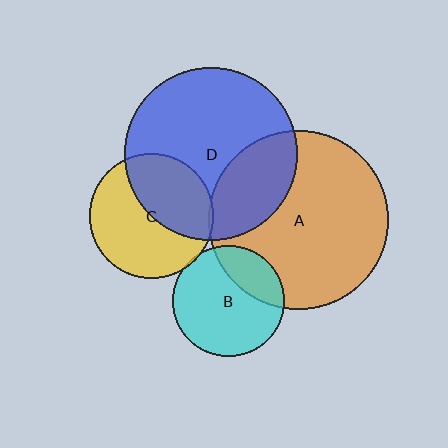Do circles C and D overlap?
Yes.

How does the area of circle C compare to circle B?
Approximately 1.2 times.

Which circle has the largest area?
Circle A (orange).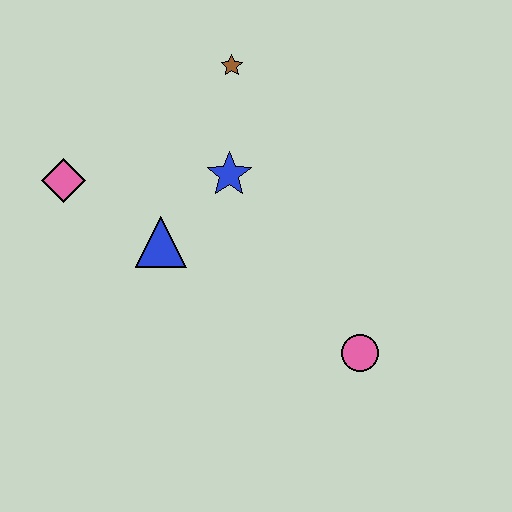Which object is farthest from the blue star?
The pink circle is farthest from the blue star.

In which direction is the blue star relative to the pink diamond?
The blue star is to the right of the pink diamond.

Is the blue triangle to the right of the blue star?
No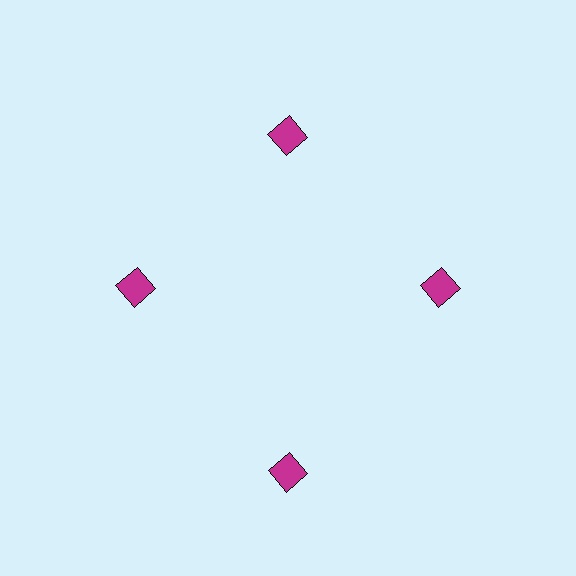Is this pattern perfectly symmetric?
No. The 4 magenta squares are arranged in a ring, but one element near the 6 o'clock position is pushed outward from the center, breaking the 4-fold rotational symmetry.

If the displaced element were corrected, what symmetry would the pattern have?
It would have 4-fold rotational symmetry — the pattern would map onto itself every 90 degrees.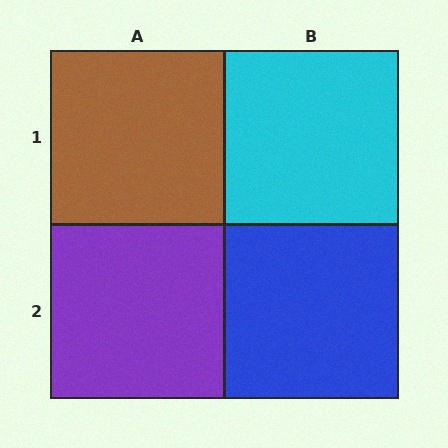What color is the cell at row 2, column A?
Purple.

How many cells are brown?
1 cell is brown.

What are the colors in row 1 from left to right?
Brown, cyan.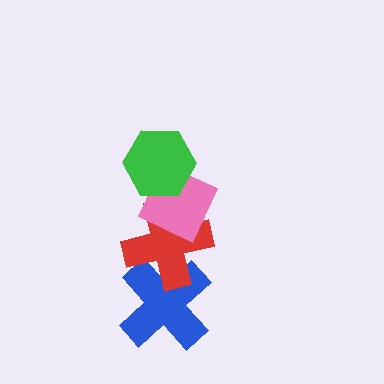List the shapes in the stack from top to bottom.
From top to bottom: the green hexagon, the pink diamond, the red cross, the blue cross.